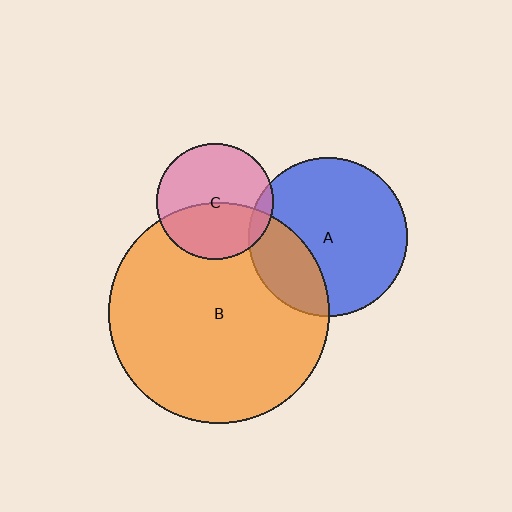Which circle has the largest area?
Circle B (orange).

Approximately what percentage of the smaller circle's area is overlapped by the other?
Approximately 25%.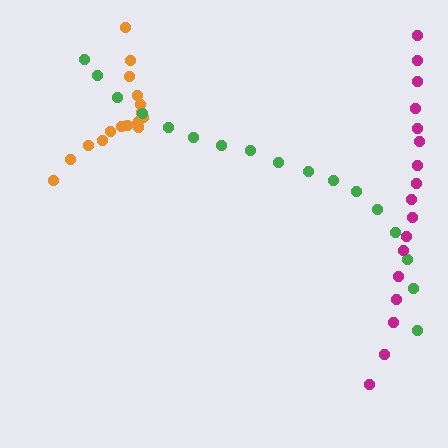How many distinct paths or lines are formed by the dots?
There are 3 distinct paths.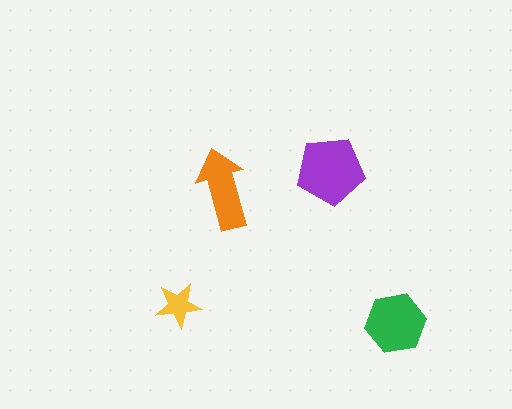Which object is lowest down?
The green hexagon is bottommost.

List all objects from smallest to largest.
The yellow star, the orange arrow, the green hexagon, the purple pentagon.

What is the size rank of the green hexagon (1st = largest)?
2nd.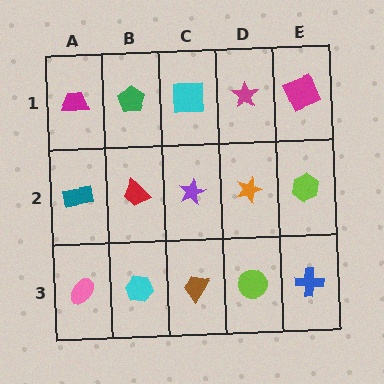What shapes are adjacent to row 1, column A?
A teal rectangle (row 2, column A), a green pentagon (row 1, column B).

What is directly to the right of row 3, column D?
A blue cross.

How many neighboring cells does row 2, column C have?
4.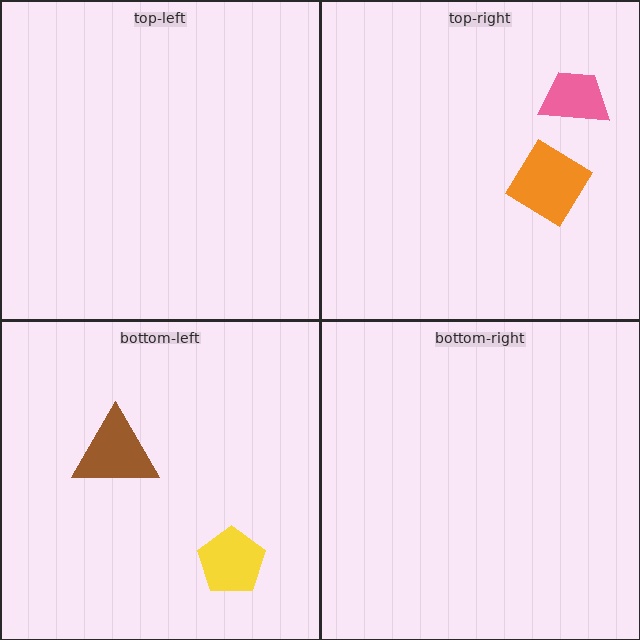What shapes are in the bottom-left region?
The yellow pentagon, the brown triangle.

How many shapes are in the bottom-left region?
2.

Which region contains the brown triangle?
The bottom-left region.